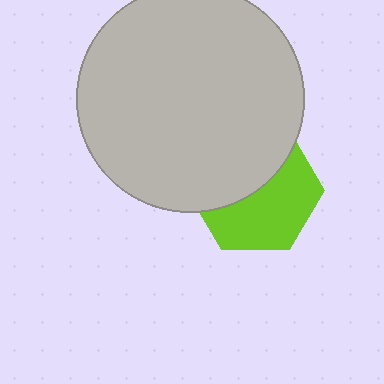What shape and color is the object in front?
The object in front is a light gray circle.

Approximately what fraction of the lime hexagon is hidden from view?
Roughly 47% of the lime hexagon is hidden behind the light gray circle.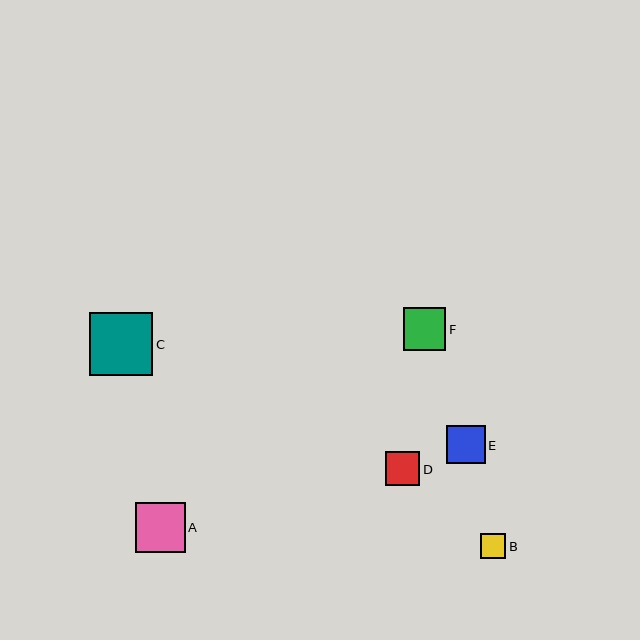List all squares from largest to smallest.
From largest to smallest: C, A, F, E, D, B.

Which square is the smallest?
Square B is the smallest with a size of approximately 25 pixels.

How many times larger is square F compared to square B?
Square F is approximately 1.7 times the size of square B.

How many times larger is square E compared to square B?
Square E is approximately 1.5 times the size of square B.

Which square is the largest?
Square C is the largest with a size of approximately 63 pixels.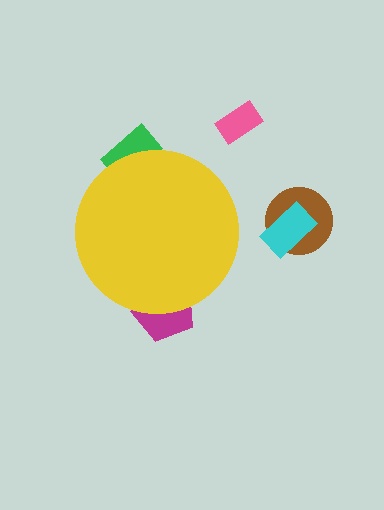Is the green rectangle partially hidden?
Yes, the green rectangle is partially hidden behind the yellow circle.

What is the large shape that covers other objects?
A yellow circle.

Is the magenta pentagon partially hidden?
Yes, the magenta pentagon is partially hidden behind the yellow circle.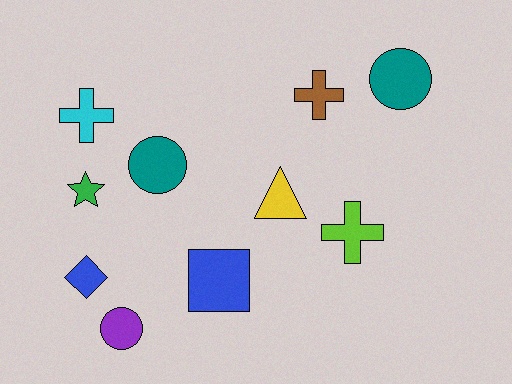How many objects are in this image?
There are 10 objects.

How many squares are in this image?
There is 1 square.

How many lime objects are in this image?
There is 1 lime object.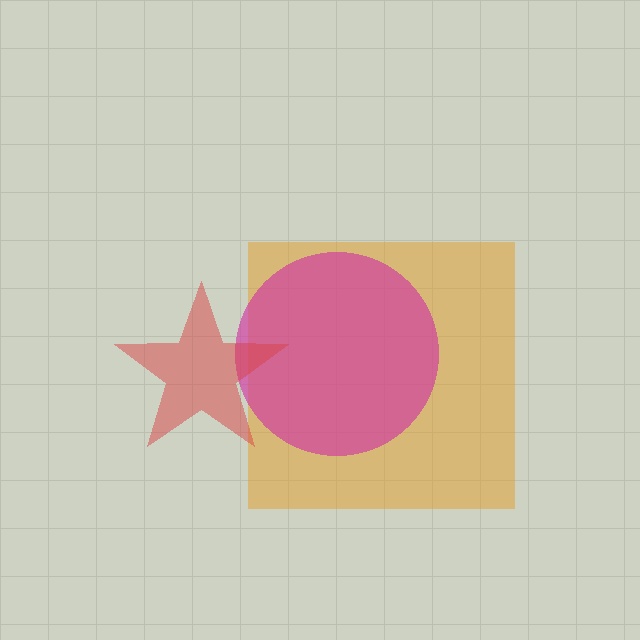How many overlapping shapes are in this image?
There are 3 overlapping shapes in the image.